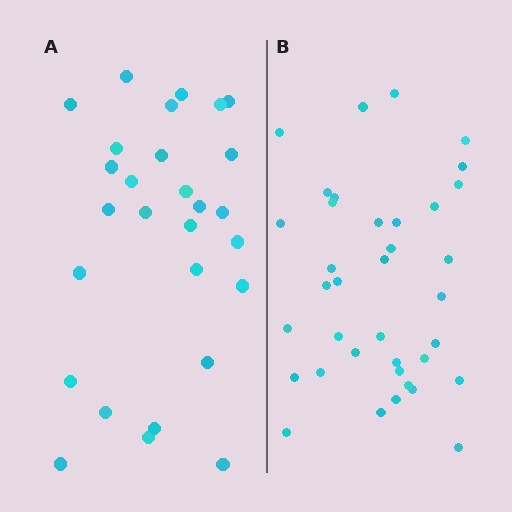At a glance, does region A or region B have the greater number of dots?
Region B (the right region) has more dots.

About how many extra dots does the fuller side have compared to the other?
Region B has roughly 8 or so more dots than region A.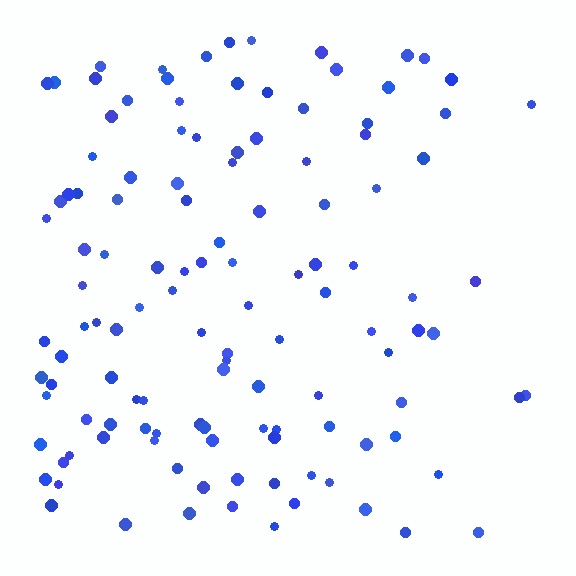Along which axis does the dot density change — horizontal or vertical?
Horizontal.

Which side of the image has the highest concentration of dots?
The left.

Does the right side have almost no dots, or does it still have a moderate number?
Still a moderate number, just noticeably fewer than the left.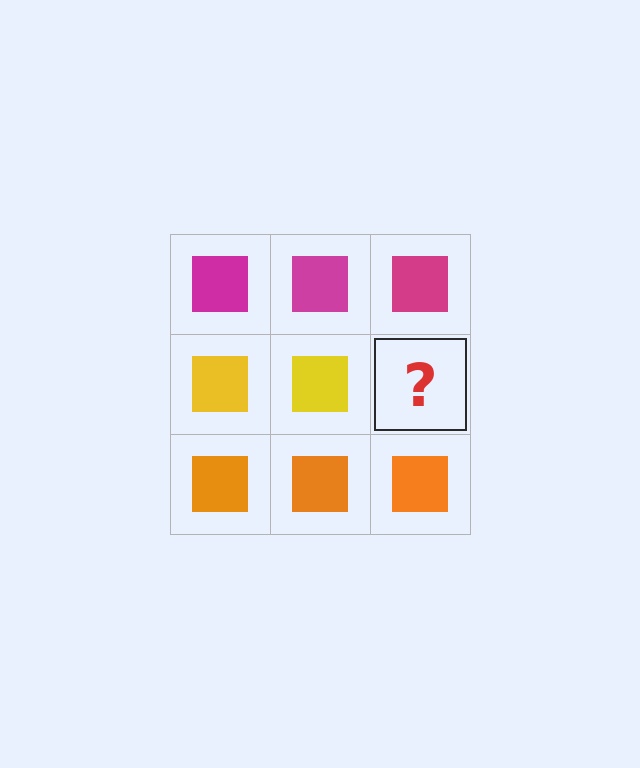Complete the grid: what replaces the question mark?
The question mark should be replaced with a yellow square.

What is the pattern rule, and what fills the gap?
The rule is that each row has a consistent color. The gap should be filled with a yellow square.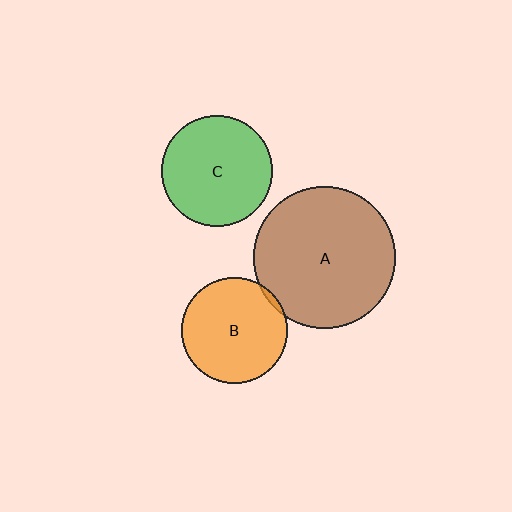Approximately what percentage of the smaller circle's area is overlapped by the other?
Approximately 5%.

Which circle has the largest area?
Circle A (brown).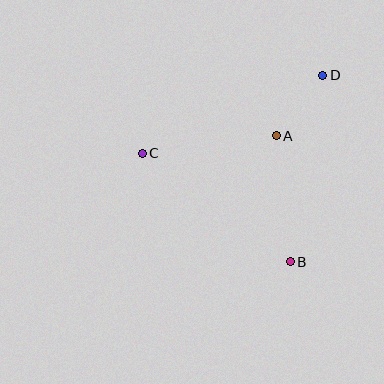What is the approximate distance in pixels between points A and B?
The distance between A and B is approximately 127 pixels.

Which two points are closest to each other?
Points A and D are closest to each other.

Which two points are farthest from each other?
Points C and D are farthest from each other.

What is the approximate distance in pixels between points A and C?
The distance between A and C is approximately 135 pixels.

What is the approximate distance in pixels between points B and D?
The distance between B and D is approximately 189 pixels.